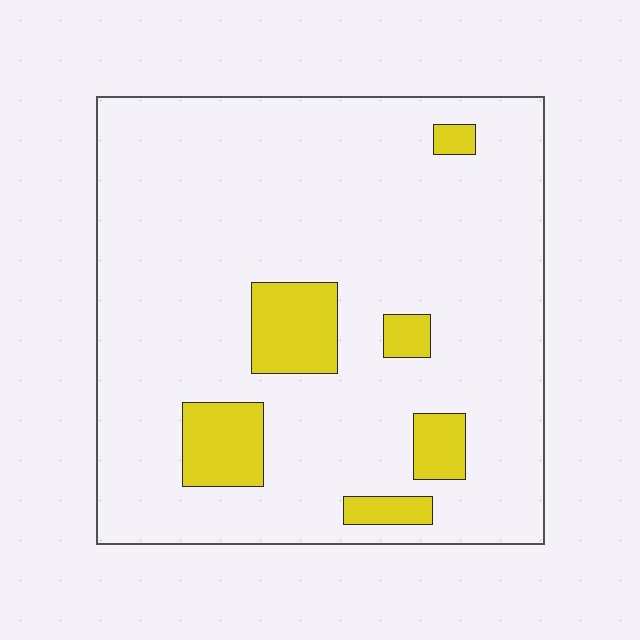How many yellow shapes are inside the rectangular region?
6.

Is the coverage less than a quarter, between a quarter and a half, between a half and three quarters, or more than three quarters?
Less than a quarter.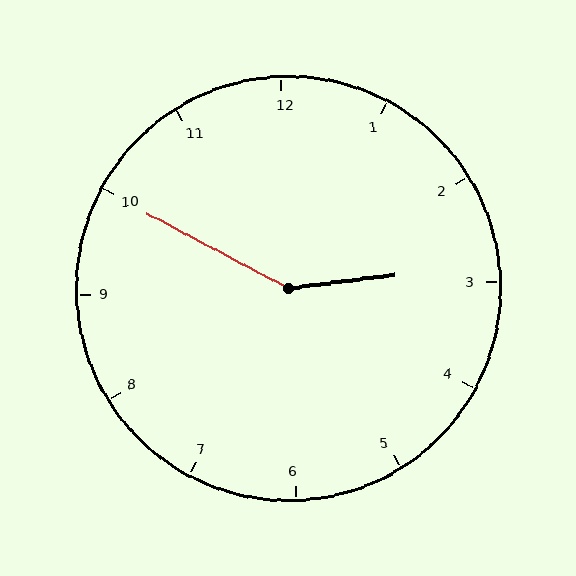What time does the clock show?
2:50.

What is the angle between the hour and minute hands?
Approximately 145 degrees.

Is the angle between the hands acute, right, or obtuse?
It is obtuse.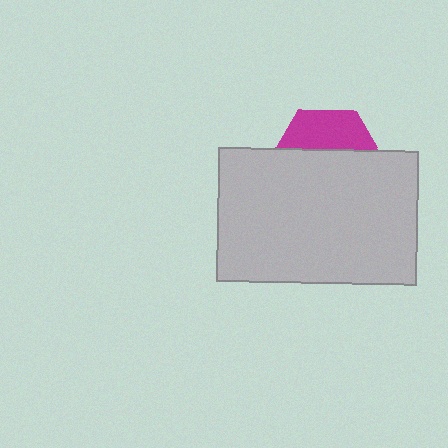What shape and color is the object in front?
The object in front is a light gray rectangle.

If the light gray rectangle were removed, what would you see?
You would see the complete magenta hexagon.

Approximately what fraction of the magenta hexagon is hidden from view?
Roughly 64% of the magenta hexagon is hidden behind the light gray rectangle.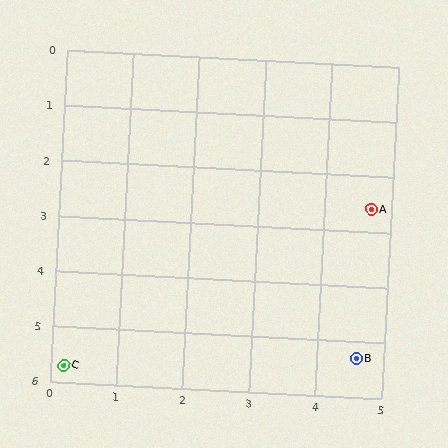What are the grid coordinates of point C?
Point C is at approximately (0.2, 5.7).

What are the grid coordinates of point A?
Point A is at approximately (4.7, 2.6).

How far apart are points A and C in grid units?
Points A and C are about 5.5 grid units apart.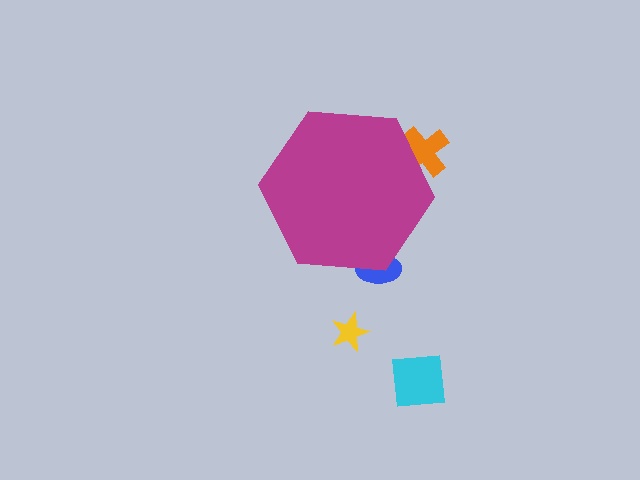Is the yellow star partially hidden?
No, the yellow star is fully visible.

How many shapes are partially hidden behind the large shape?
2 shapes are partially hidden.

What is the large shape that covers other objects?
A magenta hexagon.